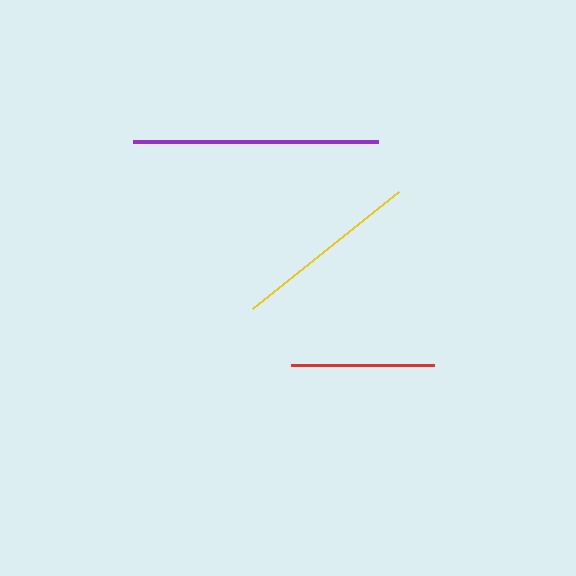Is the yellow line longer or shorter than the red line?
The yellow line is longer than the red line.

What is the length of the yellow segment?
The yellow segment is approximately 187 pixels long.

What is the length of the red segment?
The red segment is approximately 143 pixels long.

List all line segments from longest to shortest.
From longest to shortest: purple, yellow, red.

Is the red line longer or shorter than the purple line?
The purple line is longer than the red line.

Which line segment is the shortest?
The red line is the shortest at approximately 143 pixels.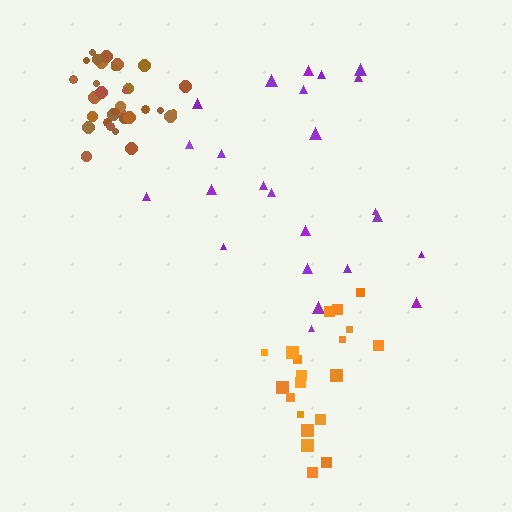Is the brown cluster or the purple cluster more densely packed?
Brown.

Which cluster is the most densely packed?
Brown.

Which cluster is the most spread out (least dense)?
Purple.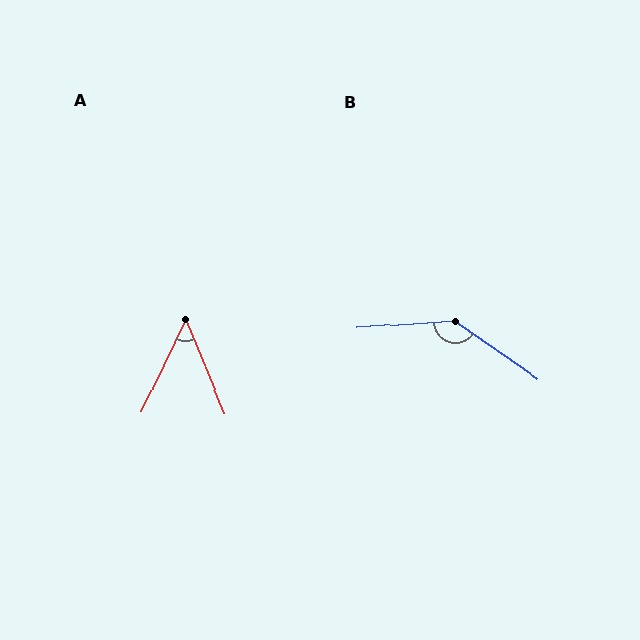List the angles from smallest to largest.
A (48°), B (141°).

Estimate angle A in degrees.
Approximately 48 degrees.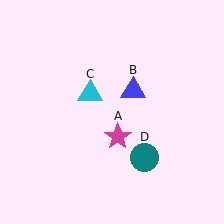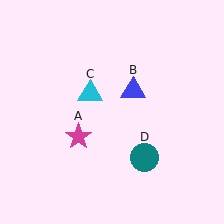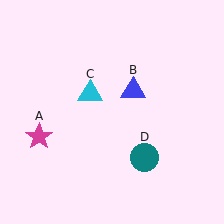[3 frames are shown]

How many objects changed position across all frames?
1 object changed position: magenta star (object A).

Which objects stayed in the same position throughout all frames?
Blue triangle (object B) and cyan triangle (object C) and teal circle (object D) remained stationary.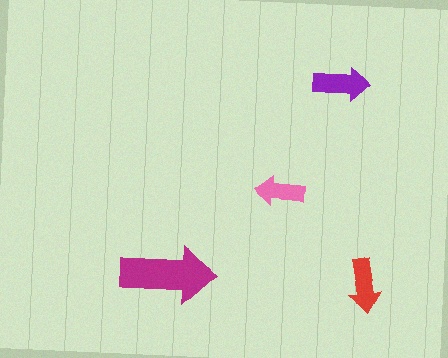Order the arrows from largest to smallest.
the magenta one, the purple one, the red one, the pink one.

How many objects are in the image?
There are 4 objects in the image.